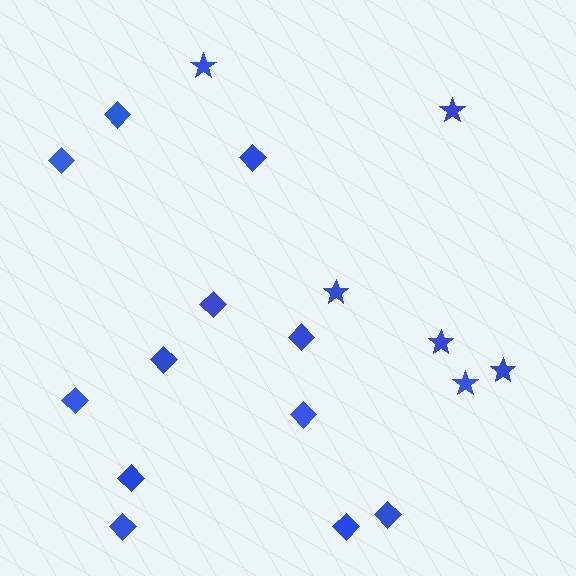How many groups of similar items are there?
There are 2 groups: one group of diamonds (12) and one group of stars (6).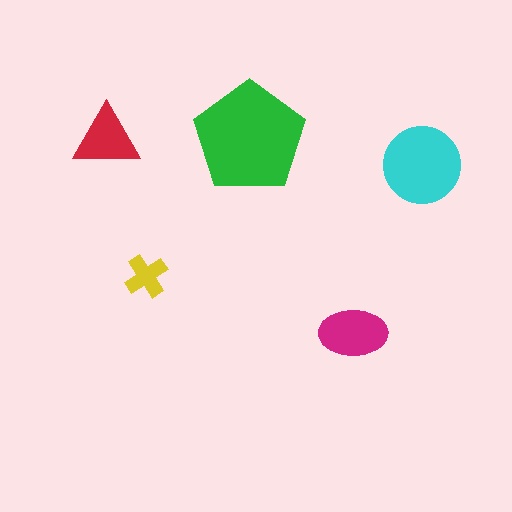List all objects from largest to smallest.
The green pentagon, the cyan circle, the magenta ellipse, the red triangle, the yellow cross.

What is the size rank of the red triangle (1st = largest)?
4th.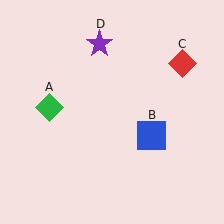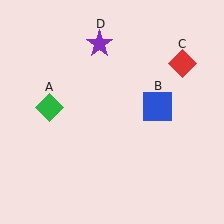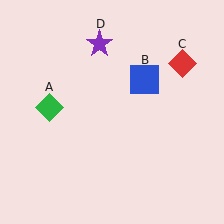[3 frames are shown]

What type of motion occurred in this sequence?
The blue square (object B) rotated counterclockwise around the center of the scene.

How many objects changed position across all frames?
1 object changed position: blue square (object B).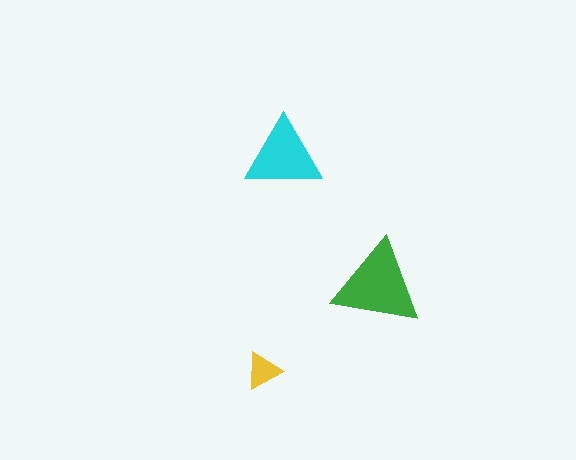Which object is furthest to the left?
The yellow triangle is leftmost.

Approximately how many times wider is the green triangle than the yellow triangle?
About 2.5 times wider.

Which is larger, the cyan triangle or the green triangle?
The green one.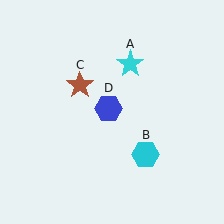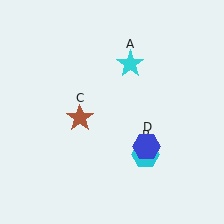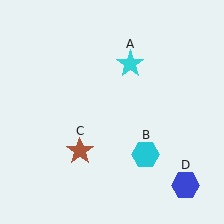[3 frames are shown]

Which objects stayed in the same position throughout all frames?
Cyan star (object A) and cyan hexagon (object B) remained stationary.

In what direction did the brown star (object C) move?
The brown star (object C) moved down.